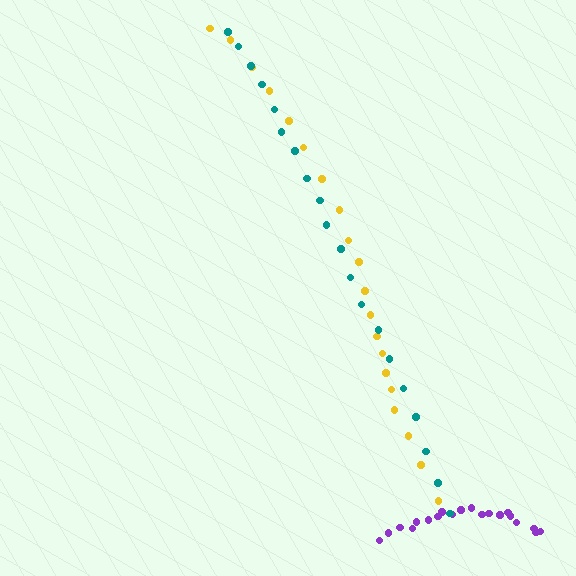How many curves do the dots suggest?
There are 3 distinct paths.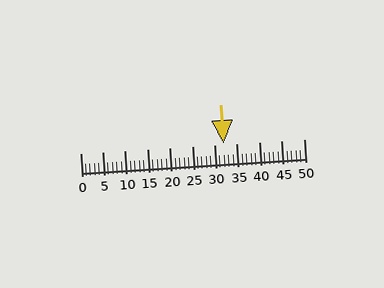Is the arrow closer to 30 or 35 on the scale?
The arrow is closer to 30.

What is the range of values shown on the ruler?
The ruler shows values from 0 to 50.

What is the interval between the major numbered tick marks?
The major tick marks are spaced 5 units apart.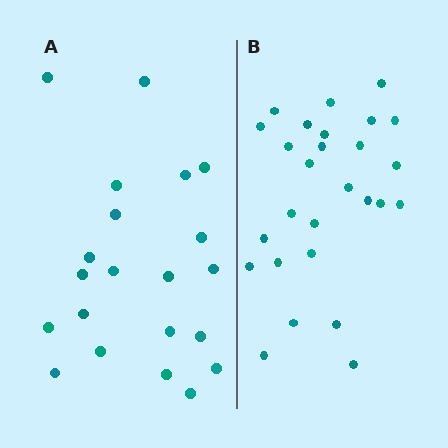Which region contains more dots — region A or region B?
Region B (the right region) has more dots.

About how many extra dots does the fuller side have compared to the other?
Region B has about 6 more dots than region A.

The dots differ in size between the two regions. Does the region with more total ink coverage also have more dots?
No. Region A has more total ink coverage because its dots are larger, but region B actually contains more individual dots. Total area can be misleading — the number of items is what matters here.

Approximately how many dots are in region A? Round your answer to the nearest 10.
About 20 dots. (The exact count is 21, which rounds to 20.)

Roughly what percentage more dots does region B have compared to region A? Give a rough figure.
About 30% more.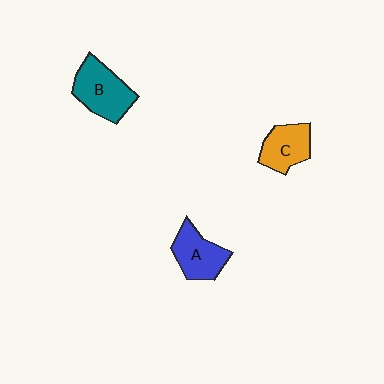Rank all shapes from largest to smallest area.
From largest to smallest: B (teal), A (blue), C (orange).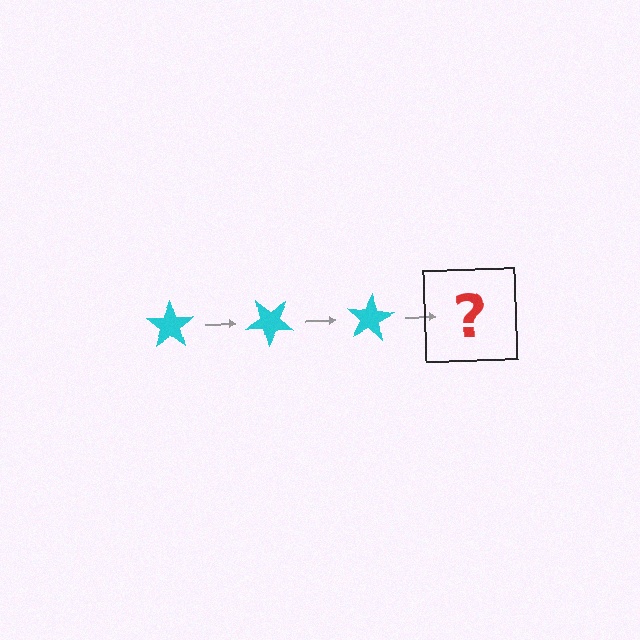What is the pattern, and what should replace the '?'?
The pattern is that the star rotates 40 degrees each step. The '?' should be a cyan star rotated 120 degrees.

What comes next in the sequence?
The next element should be a cyan star rotated 120 degrees.